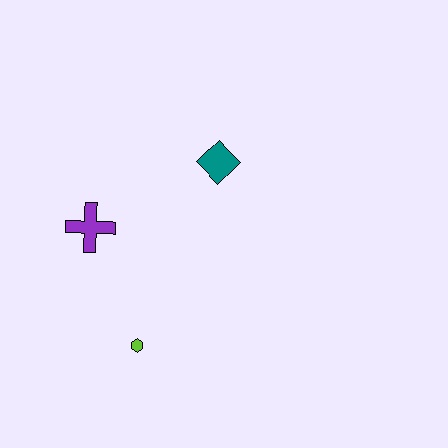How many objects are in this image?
There are 3 objects.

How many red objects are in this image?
There are no red objects.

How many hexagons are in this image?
There is 1 hexagon.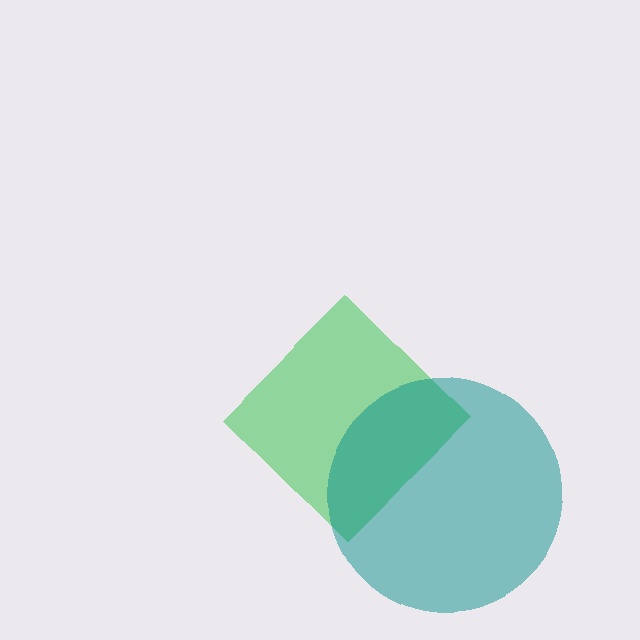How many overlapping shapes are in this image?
There are 2 overlapping shapes in the image.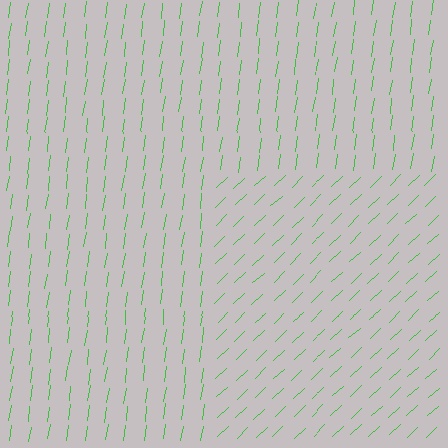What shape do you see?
I see a rectangle.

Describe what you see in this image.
The image is filled with small green line segments. A rectangle region in the image has lines oriented differently from the surrounding lines, creating a visible texture boundary.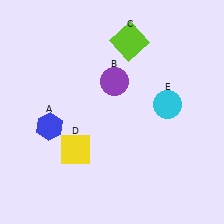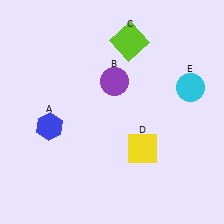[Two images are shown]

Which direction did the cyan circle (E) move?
The cyan circle (E) moved right.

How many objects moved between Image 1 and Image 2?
2 objects moved between the two images.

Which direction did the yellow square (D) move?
The yellow square (D) moved right.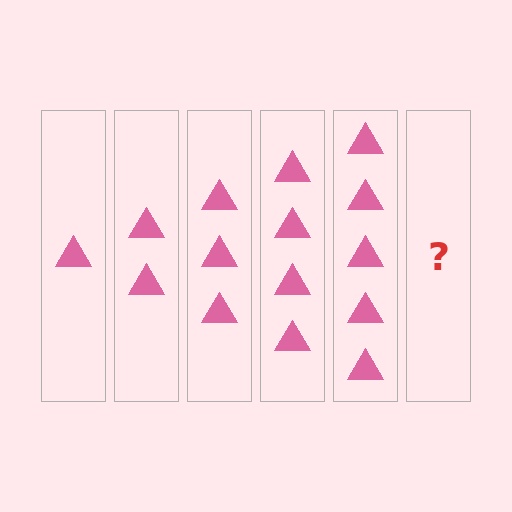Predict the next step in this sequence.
The next step is 6 triangles.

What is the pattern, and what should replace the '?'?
The pattern is that each step adds one more triangle. The '?' should be 6 triangles.